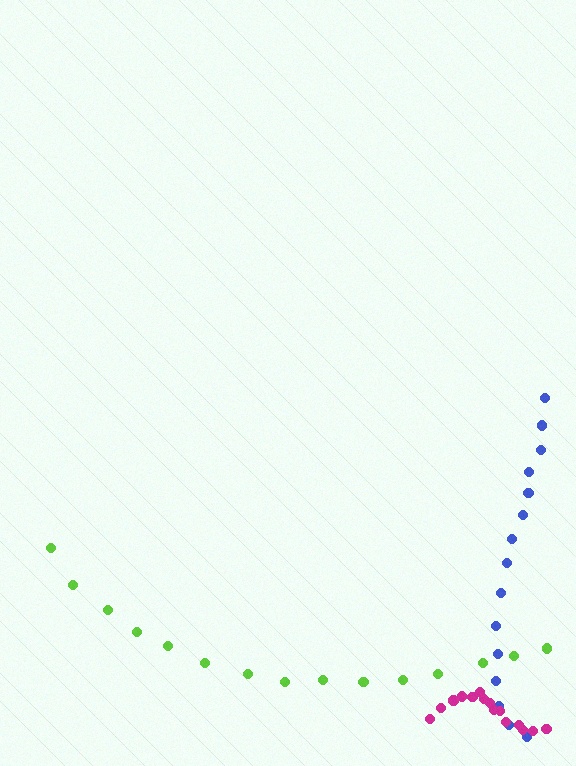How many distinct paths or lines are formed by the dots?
There are 3 distinct paths.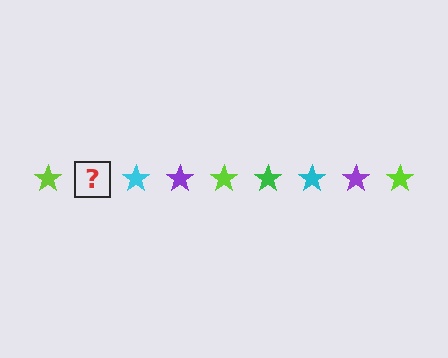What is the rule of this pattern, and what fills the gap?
The rule is that the pattern cycles through lime, green, cyan, purple stars. The gap should be filled with a green star.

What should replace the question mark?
The question mark should be replaced with a green star.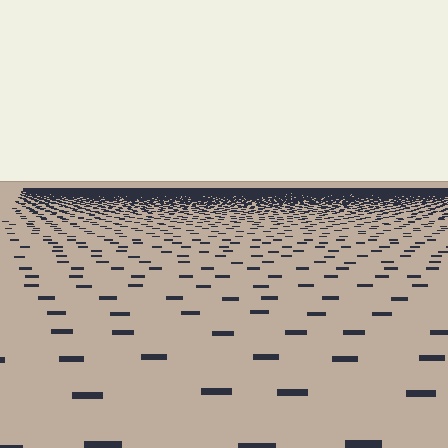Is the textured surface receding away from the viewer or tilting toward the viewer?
The surface is receding away from the viewer. Texture elements get smaller and denser toward the top.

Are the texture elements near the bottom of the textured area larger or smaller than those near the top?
Larger. Near the bottom, elements are closer to the viewer and appear at a bigger on-screen size.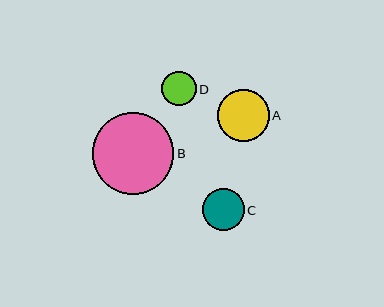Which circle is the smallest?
Circle D is the smallest with a size of approximately 34 pixels.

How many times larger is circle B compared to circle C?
Circle B is approximately 2.0 times the size of circle C.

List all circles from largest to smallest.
From largest to smallest: B, A, C, D.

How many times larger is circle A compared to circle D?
Circle A is approximately 1.5 times the size of circle D.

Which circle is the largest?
Circle B is the largest with a size of approximately 81 pixels.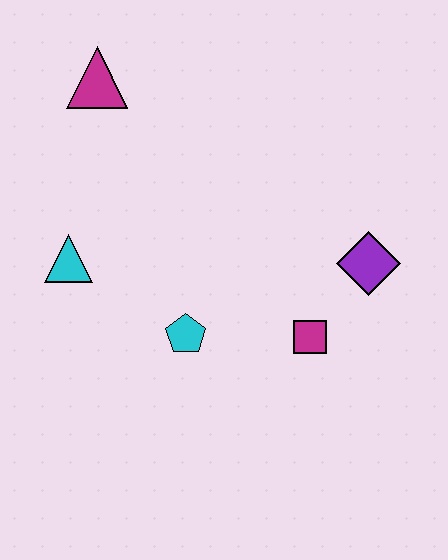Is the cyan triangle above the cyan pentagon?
Yes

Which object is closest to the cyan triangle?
The cyan pentagon is closest to the cyan triangle.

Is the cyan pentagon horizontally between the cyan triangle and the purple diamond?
Yes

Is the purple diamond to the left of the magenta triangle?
No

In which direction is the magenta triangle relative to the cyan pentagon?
The magenta triangle is above the cyan pentagon.